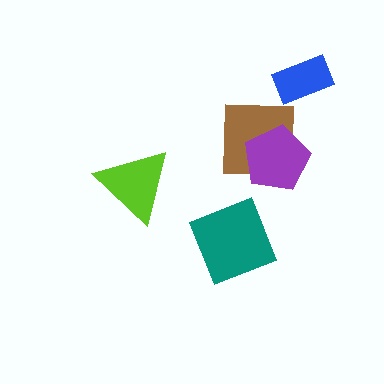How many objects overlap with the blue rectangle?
0 objects overlap with the blue rectangle.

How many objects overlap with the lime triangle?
0 objects overlap with the lime triangle.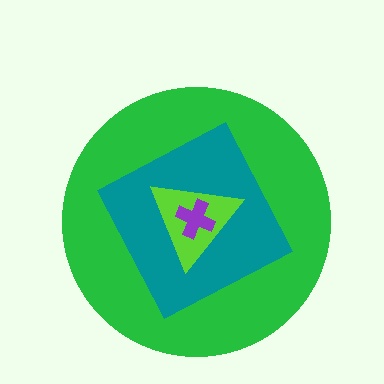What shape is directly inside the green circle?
The teal diamond.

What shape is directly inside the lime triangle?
The purple cross.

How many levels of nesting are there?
4.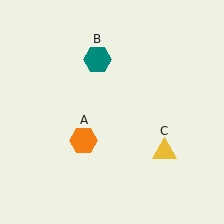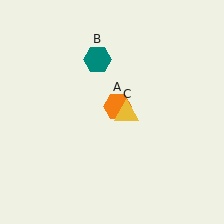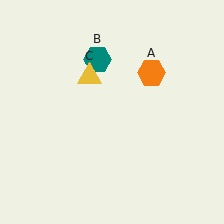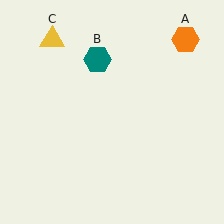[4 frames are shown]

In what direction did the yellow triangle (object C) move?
The yellow triangle (object C) moved up and to the left.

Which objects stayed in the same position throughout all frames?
Teal hexagon (object B) remained stationary.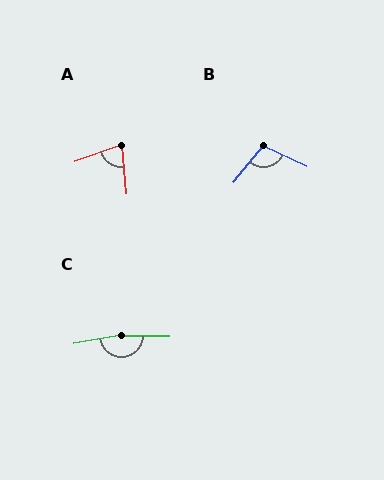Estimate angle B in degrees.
Approximately 104 degrees.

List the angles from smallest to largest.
A (76°), B (104°), C (170°).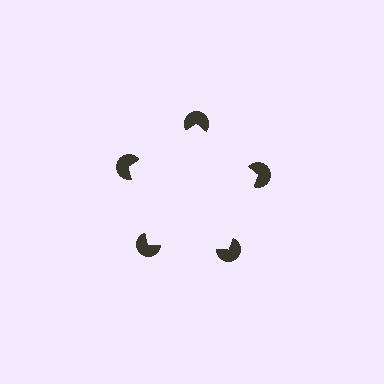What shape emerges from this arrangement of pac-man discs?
An illusory pentagon — its edges are inferred from the aligned wedge cuts in the pac-man discs, not physically drawn.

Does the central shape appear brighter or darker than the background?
It typically appears slightly brighter than the background, even though no actual brightness change is drawn.